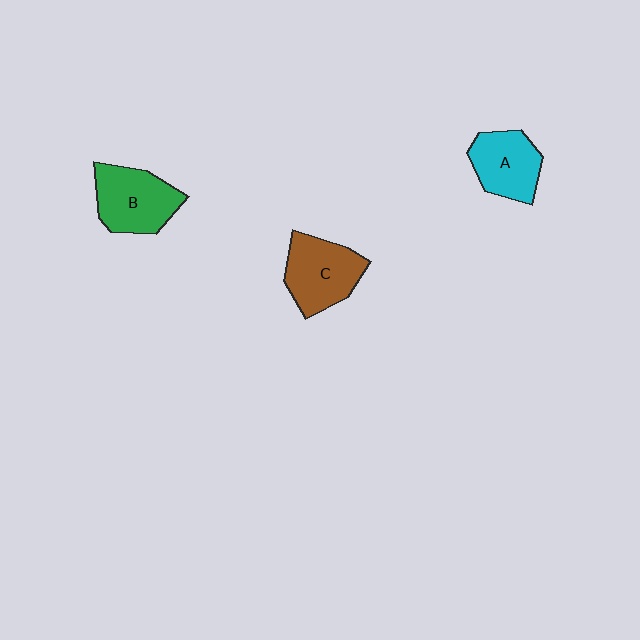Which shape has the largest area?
Shape B (green).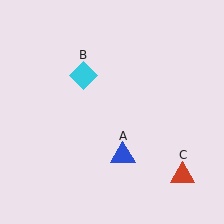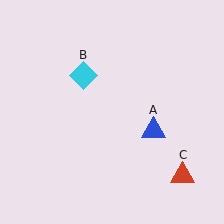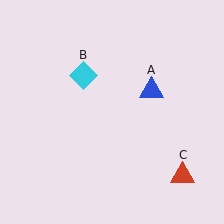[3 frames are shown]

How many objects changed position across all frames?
1 object changed position: blue triangle (object A).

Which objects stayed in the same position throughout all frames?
Cyan diamond (object B) and red triangle (object C) remained stationary.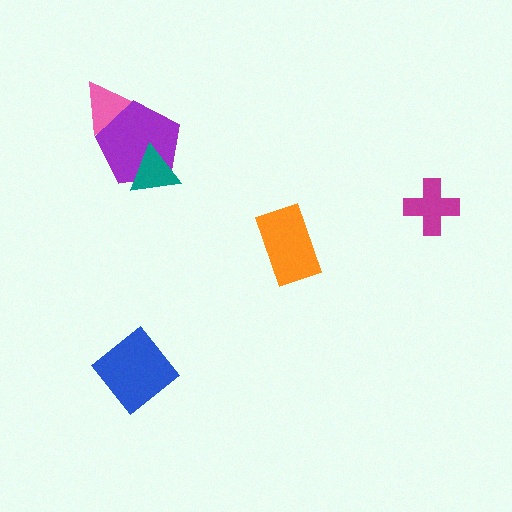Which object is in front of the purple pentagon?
The teal triangle is in front of the purple pentagon.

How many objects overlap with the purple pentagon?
2 objects overlap with the purple pentagon.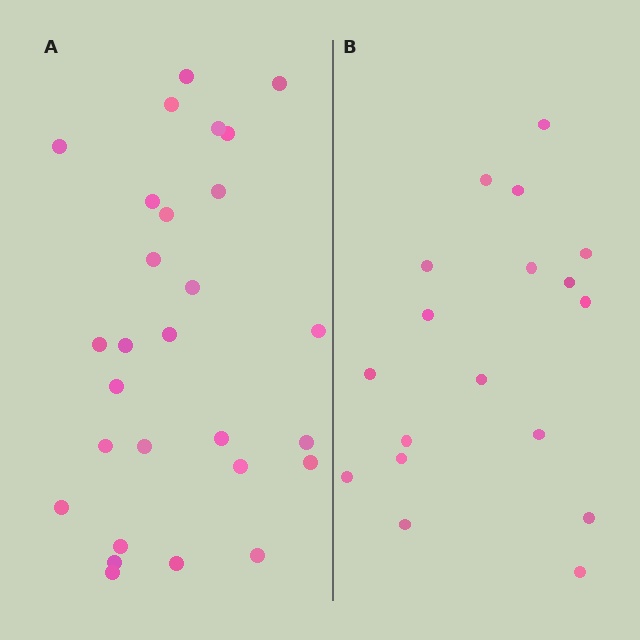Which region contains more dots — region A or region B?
Region A (the left region) has more dots.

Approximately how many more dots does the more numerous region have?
Region A has roughly 10 or so more dots than region B.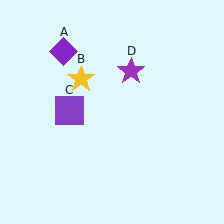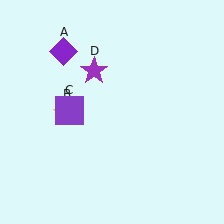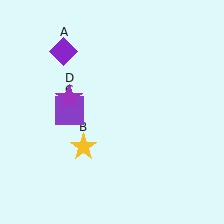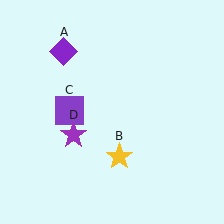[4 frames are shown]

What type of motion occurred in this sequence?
The yellow star (object B), purple star (object D) rotated counterclockwise around the center of the scene.